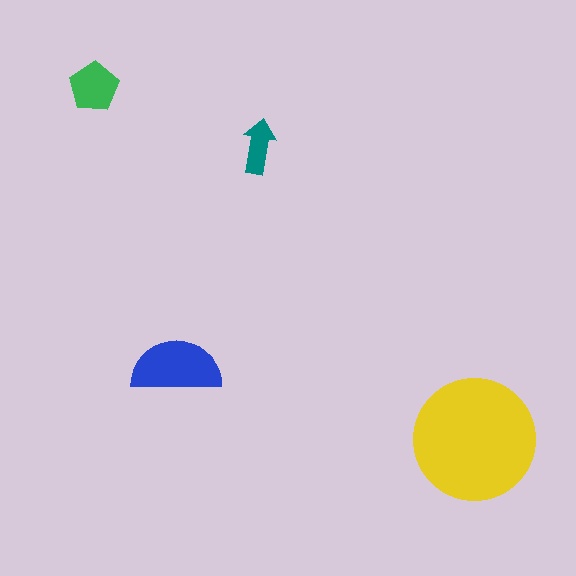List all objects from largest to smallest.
The yellow circle, the blue semicircle, the green pentagon, the teal arrow.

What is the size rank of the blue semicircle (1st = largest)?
2nd.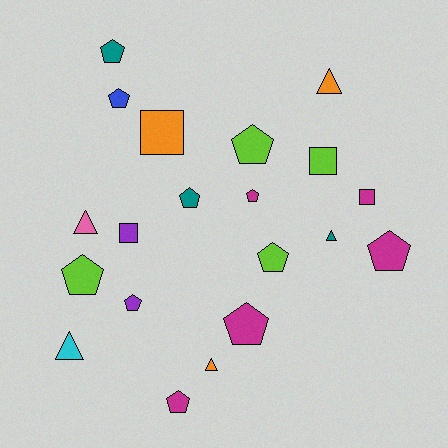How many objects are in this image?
There are 20 objects.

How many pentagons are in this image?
There are 11 pentagons.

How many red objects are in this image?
There are no red objects.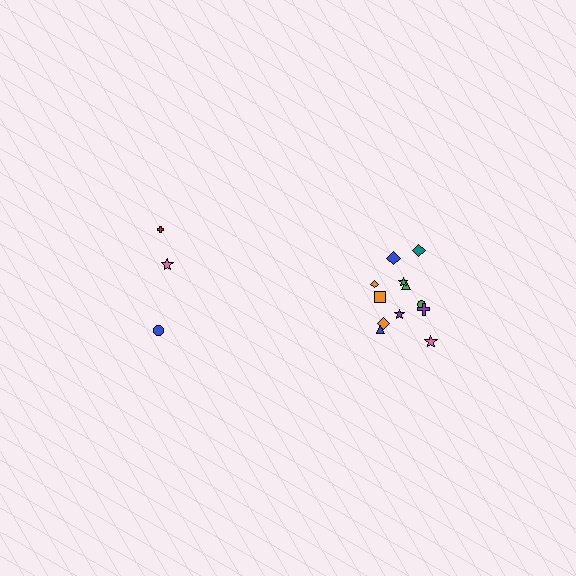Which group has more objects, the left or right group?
The right group.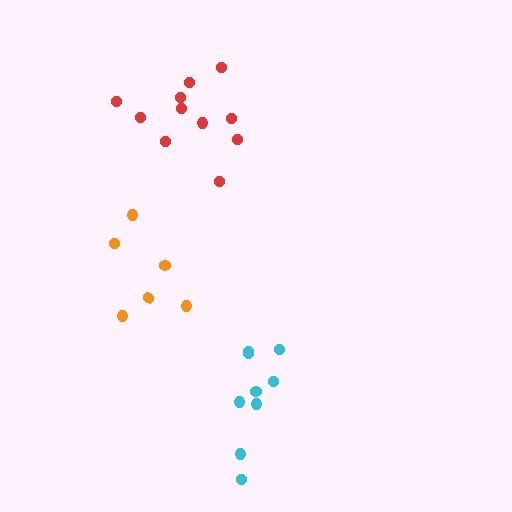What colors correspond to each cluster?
The clusters are colored: cyan, red, orange.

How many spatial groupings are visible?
There are 3 spatial groupings.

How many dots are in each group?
Group 1: 9 dots, Group 2: 11 dots, Group 3: 6 dots (26 total).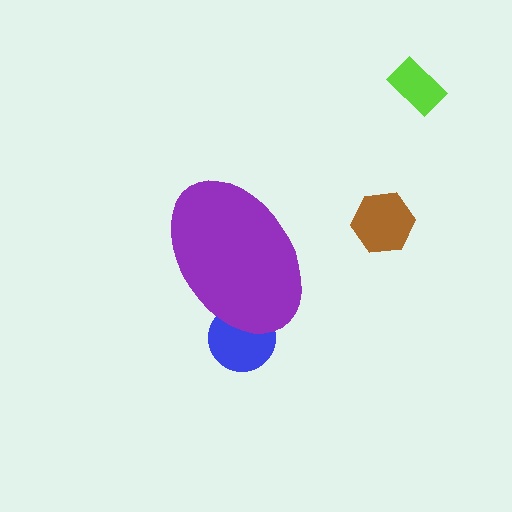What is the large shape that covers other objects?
A purple ellipse.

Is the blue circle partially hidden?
Yes, the blue circle is partially hidden behind the purple ellipse.